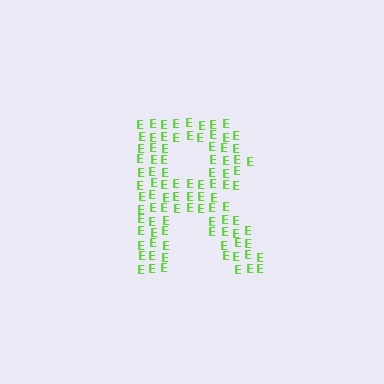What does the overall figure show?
The overall figure shows the letter R.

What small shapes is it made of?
It is made of small letter E's.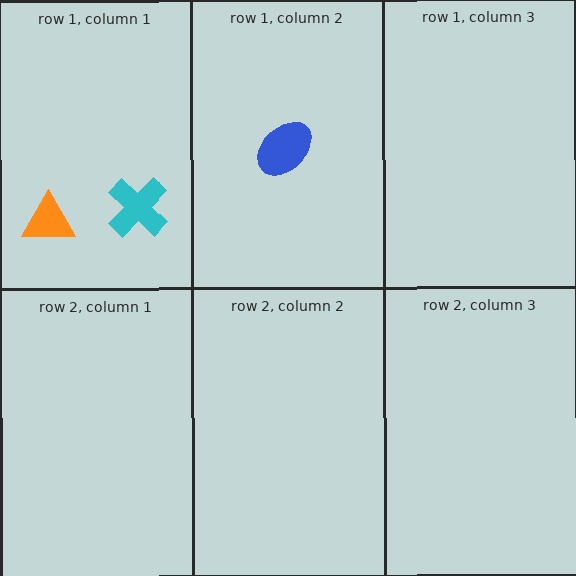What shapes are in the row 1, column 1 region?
The orange triangle, the cyan cross.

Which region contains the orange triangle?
The row 1, column 1 region.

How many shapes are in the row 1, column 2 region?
1.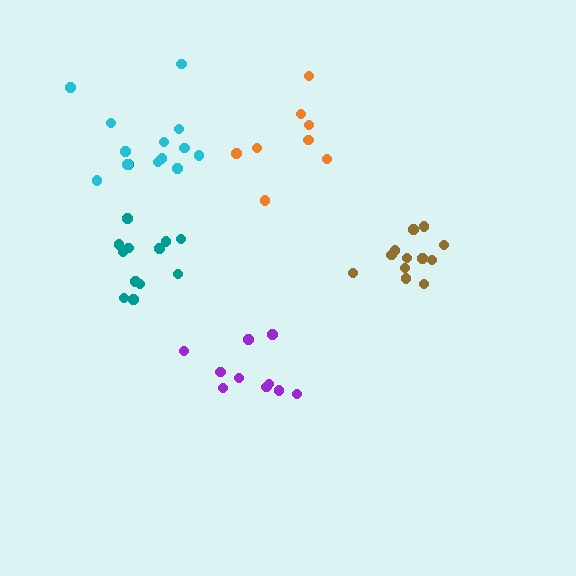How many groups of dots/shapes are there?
There are 5 groups.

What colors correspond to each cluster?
The clusters are colored: brown, purple, teal, orange, cyan.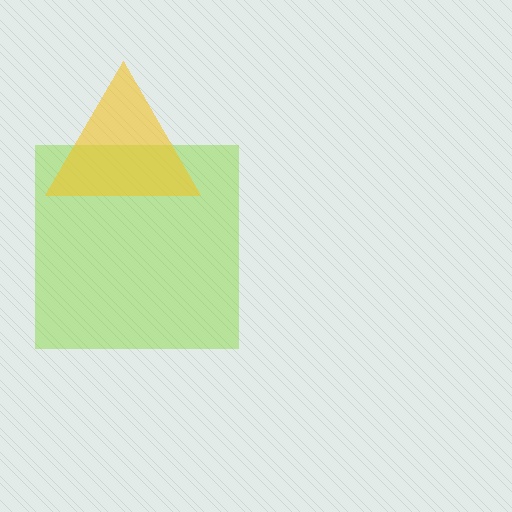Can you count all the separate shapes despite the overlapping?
Yes, there are 2 separate shapes.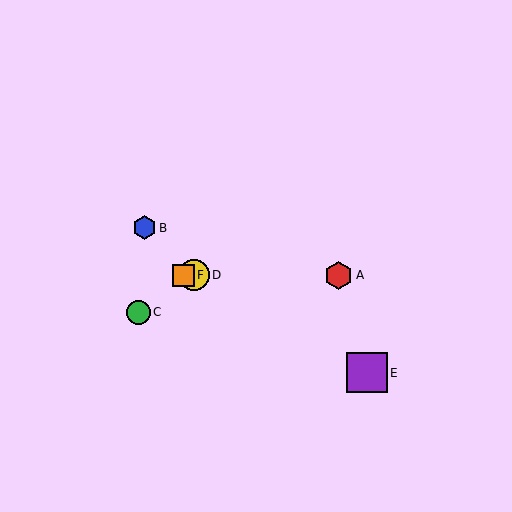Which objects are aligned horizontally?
Objects A, D, F are aligned horizontally.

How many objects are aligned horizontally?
3 objects (A, D, F) are aligned horizontally.